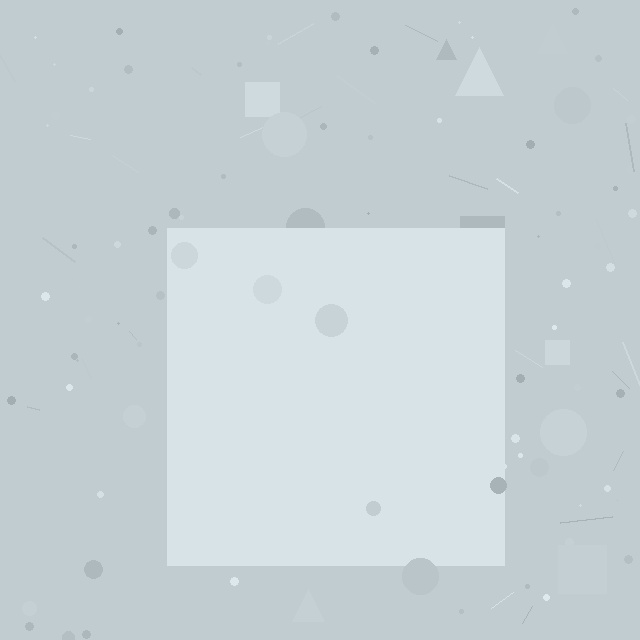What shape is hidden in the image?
A square is hidden in the image.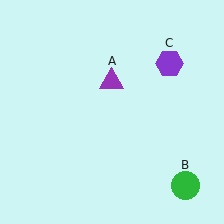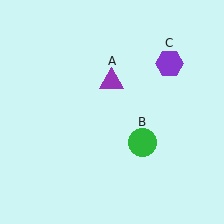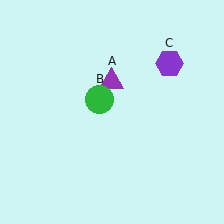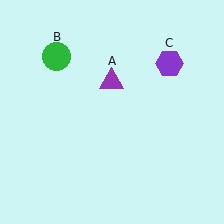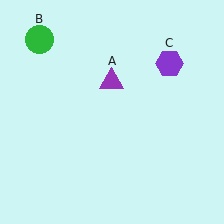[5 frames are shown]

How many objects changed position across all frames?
1 object changed position: green circle (object B).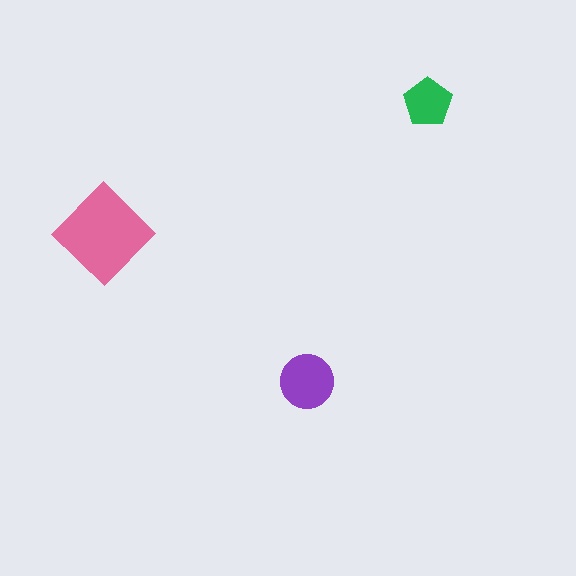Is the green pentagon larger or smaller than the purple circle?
Smaller.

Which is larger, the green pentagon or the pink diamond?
The pink diamond.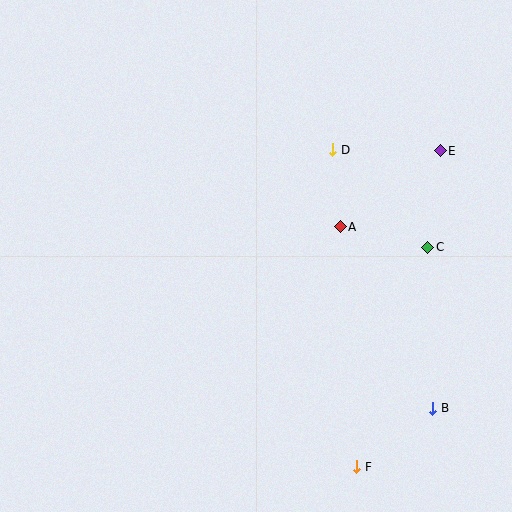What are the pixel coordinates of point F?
Point F is at (357, 467).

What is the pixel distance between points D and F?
The distance between D and F is 318 pixels.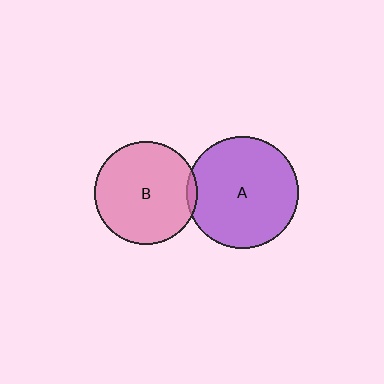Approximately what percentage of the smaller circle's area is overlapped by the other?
Approximately 5%.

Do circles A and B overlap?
Yes.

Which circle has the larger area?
Circle A (purple).